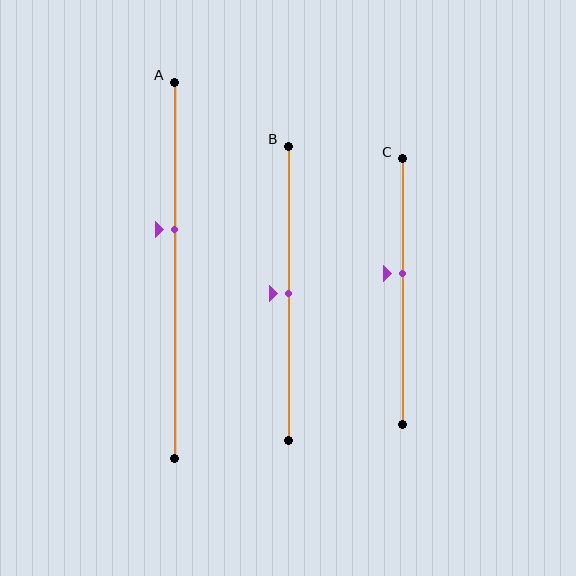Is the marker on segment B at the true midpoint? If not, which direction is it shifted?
Yes, the marker on segment B is at the true midpoint.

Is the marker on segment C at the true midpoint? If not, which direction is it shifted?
No, the marker on segment C is shifted upward by about 7% of the segment length.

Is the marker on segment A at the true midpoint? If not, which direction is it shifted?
No, the marker on segment A is shifted upward by about 11% of the segment length.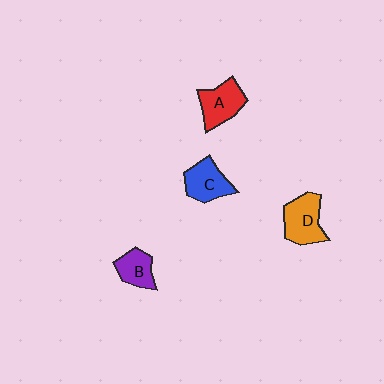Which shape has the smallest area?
Shape B (purple).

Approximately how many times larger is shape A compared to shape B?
Approximately 1.3 times.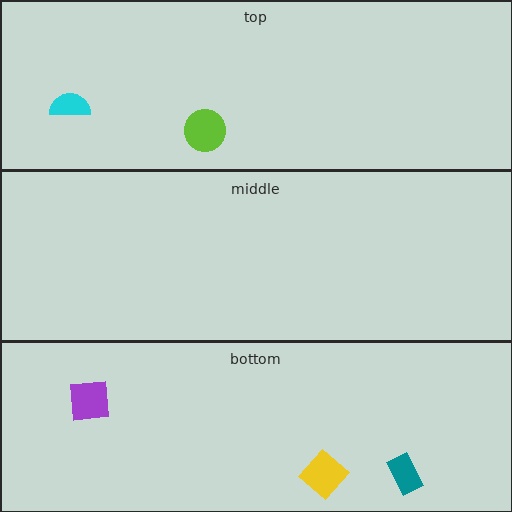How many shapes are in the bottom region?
3.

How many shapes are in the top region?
2.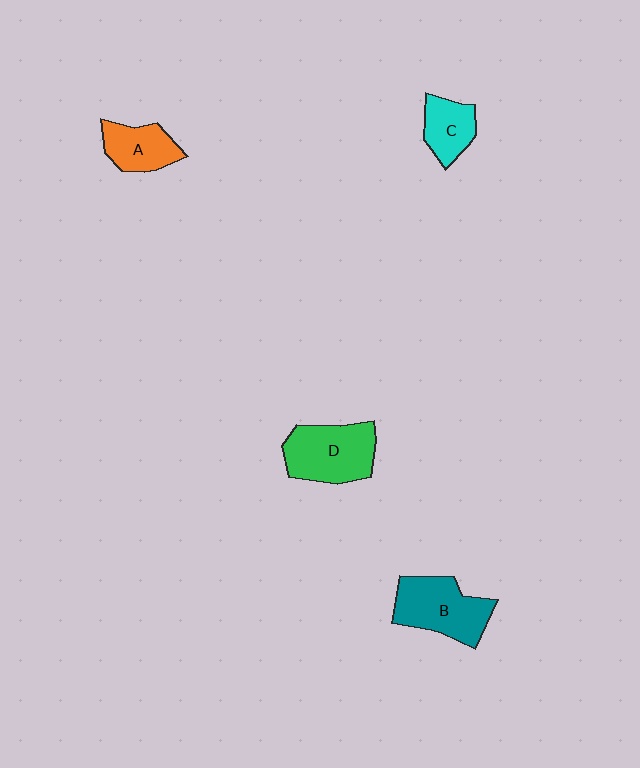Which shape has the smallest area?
Shape C (cyan).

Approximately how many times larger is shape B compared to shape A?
Approximately 1.6 times.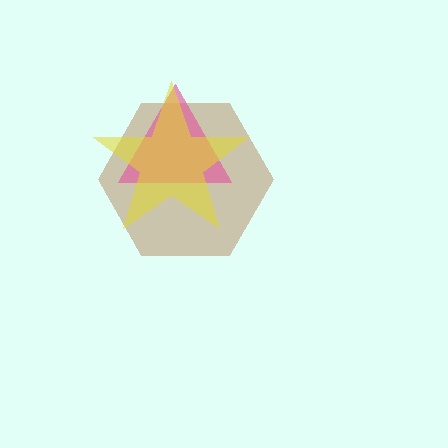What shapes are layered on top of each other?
The layered shapes are: a brown hexagon, a pink triangle, a yellow star.